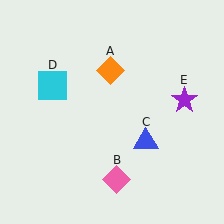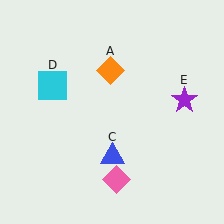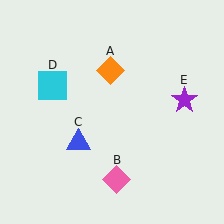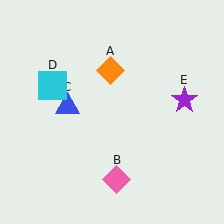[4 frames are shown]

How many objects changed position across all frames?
1 object changed position: blue triangle (object C).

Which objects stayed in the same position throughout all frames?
Orange diamond (object A) and pink diamond (object B) and cyan square (object D) and purple star (object E) remained stationary.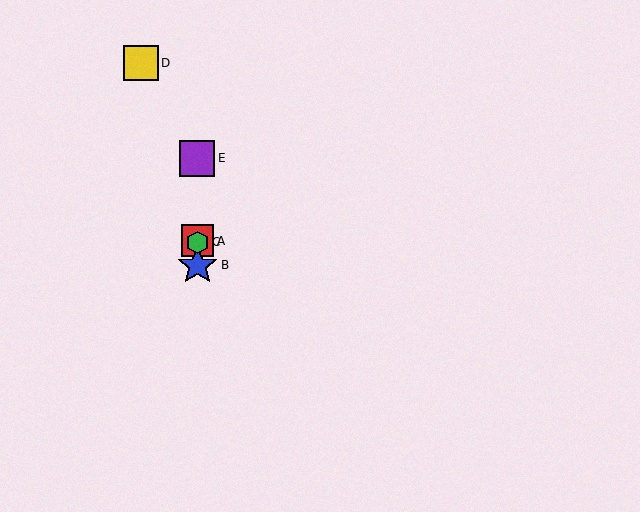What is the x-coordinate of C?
Object C is at x≈197.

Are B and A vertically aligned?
Yes, both are at x≈197.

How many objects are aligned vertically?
4 objects (A, B, C, E) are aligned vertically.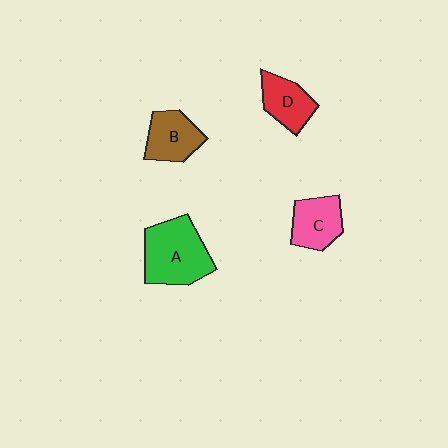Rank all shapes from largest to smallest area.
From largest to smallest: A (green), B (brown), C (pink), D (red).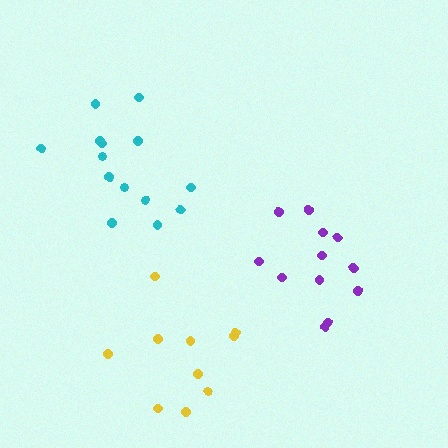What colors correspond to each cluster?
The clusters are colored: cyan, purple, yellow.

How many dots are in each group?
Group 1: 14 dots, Group 2: 12 dots, Group 3: 10 dots (36 total).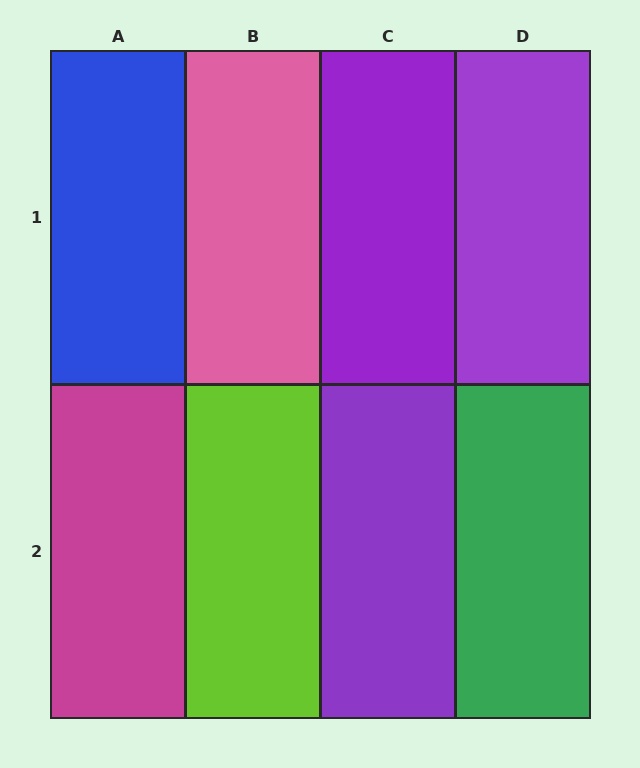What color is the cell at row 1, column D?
Purple.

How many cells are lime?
1 cell is lime.